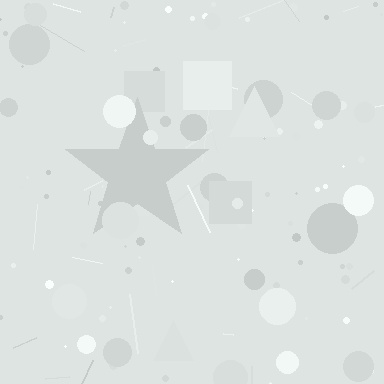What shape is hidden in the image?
A star is hidden in the image.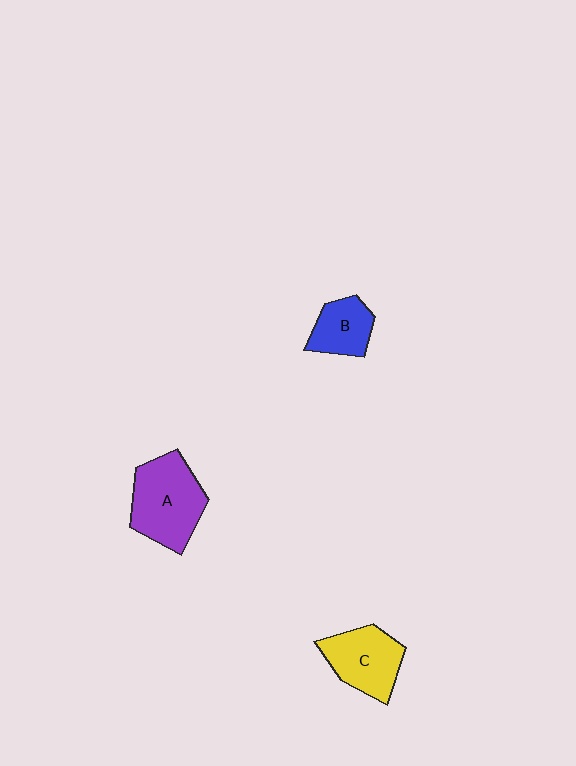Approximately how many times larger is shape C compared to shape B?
Approximately 1.4 times.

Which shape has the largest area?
Shape A (purple).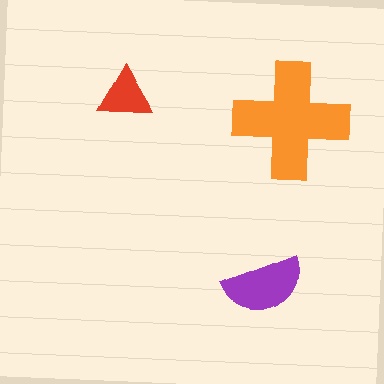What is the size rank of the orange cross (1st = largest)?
1st.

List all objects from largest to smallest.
The orange cross, the purple semicircle, the red triangle.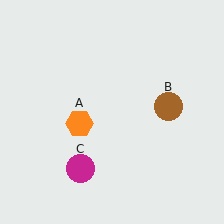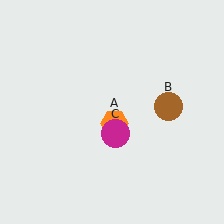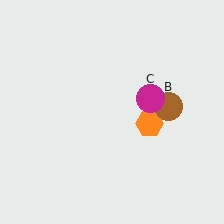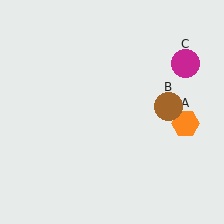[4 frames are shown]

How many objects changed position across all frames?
2 objects changed position: orange hexagon (object A), magenta circle (object C).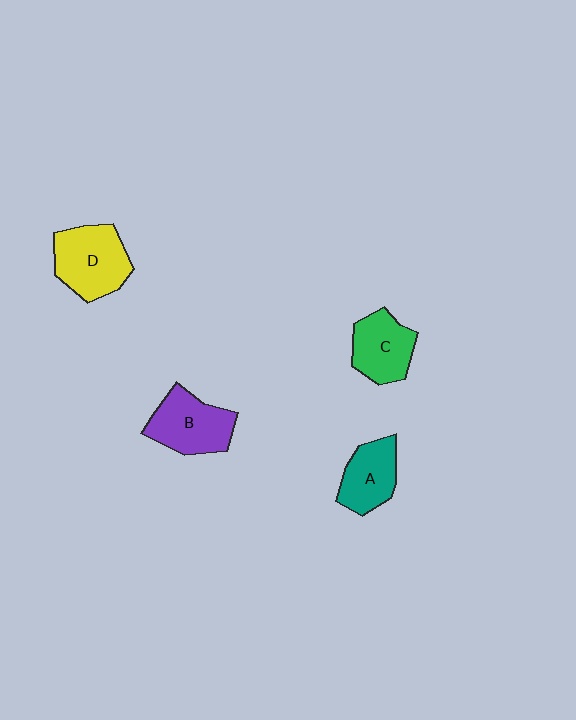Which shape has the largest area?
Shape D (yellow).